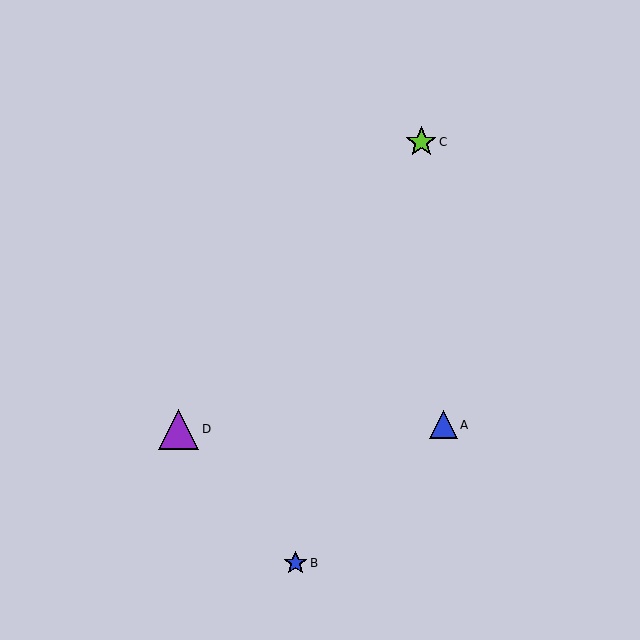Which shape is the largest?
The purple triangle (labeled D) is the largest.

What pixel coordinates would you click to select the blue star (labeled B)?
Click at (295, 563) to select the blue star B.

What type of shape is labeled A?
Shape A is a blue triangle.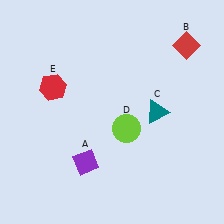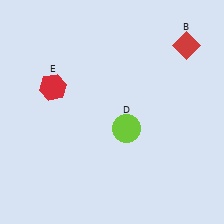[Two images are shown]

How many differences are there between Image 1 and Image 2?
There are 2 differences between the two images.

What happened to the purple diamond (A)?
The purple diamond (A) was removed in Image 2. It was in the bottom-left area of Image 1.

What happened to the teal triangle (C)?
The teal triangle (C) was removed in Image 2. It was in the bottom-right area of Image 1.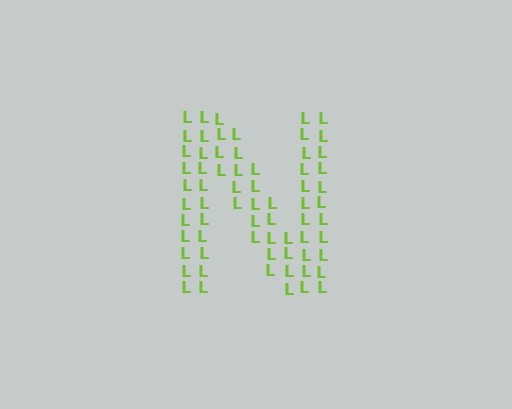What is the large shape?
The large shape is the letter N.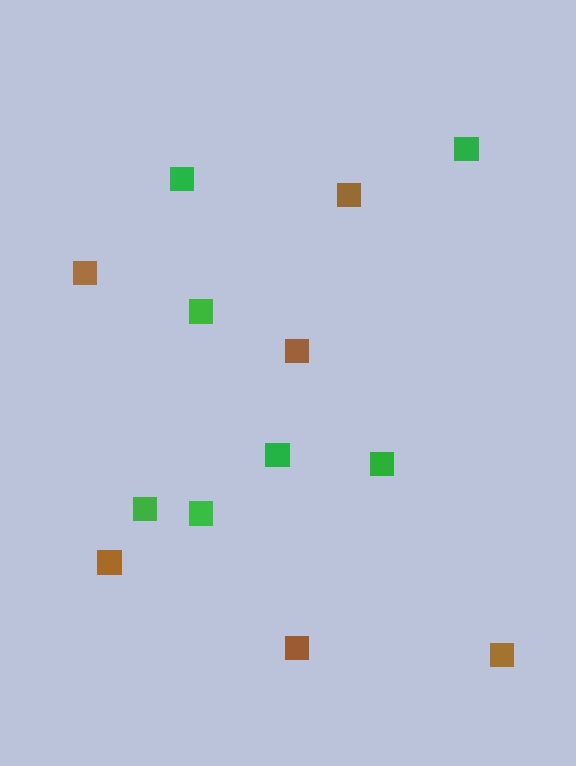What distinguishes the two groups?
There are 2 groups: one group of brown squares (6) and one group of green squares (7).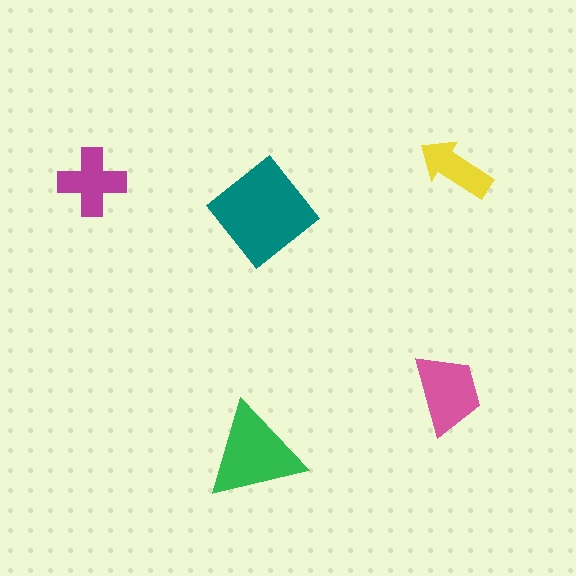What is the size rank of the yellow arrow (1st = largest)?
5th.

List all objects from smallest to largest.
The yellow arrow, the magenta cross, the pink trapezoid, the green triangle, the teal diamond.